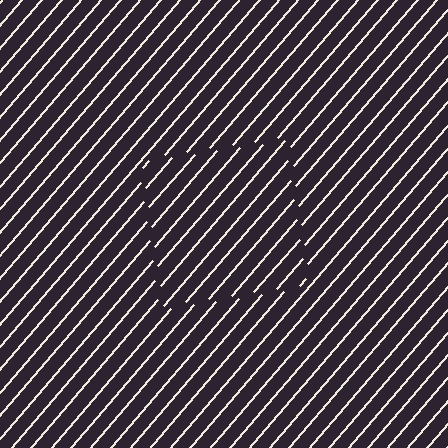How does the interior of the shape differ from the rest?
The interior of the shape contains the same grating, shifted by half a period — the contour is defined by the phase discontinuity where line-ends from the inner and outer gratings abut.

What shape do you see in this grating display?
An illusory square. The interior of the shape contains the same grating, shifted by half a period — the contour is defined by the phase discontinuity where line-ends from the inner and outer gratings abut.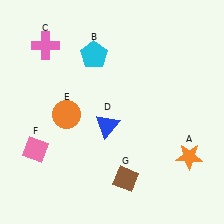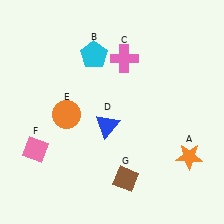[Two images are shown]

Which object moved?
The pink cross (C) moved right.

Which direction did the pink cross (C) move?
The pink cross (C) moved right.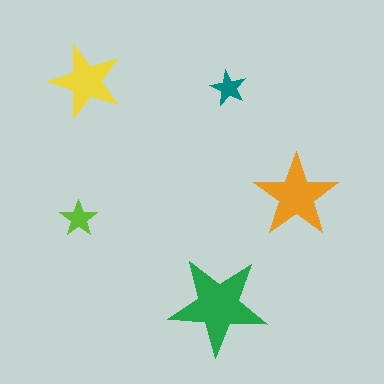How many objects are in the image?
There are 5 objects in the image.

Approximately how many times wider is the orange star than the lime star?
About 2.5 times wider.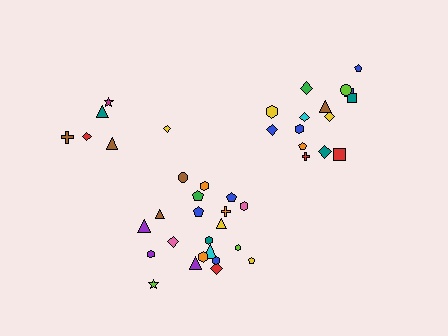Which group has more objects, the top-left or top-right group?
The top-right group.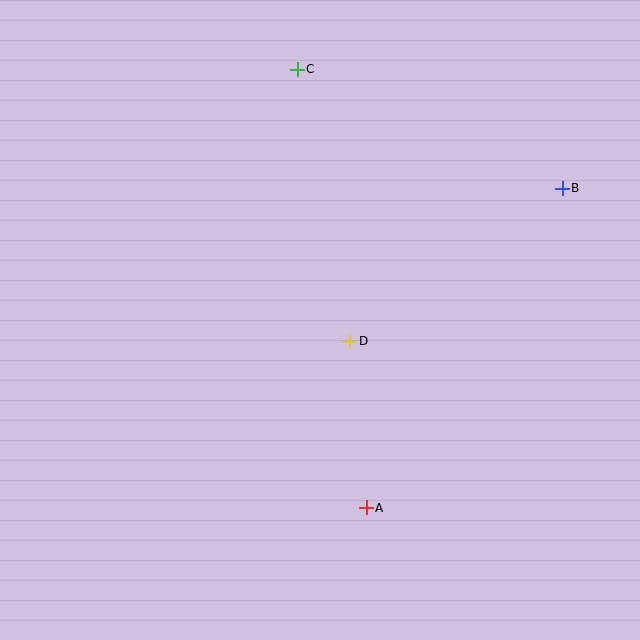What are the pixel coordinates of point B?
Point B is at (562, 188).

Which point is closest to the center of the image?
Point D at (350, 341) is closest to the center.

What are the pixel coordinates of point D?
Point D is at (350, 341).